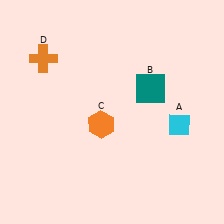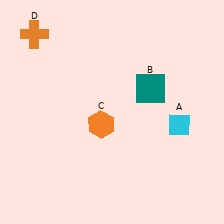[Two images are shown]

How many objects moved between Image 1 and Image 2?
1 object moved between the two images.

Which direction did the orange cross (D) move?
The orange cross (D) moved up.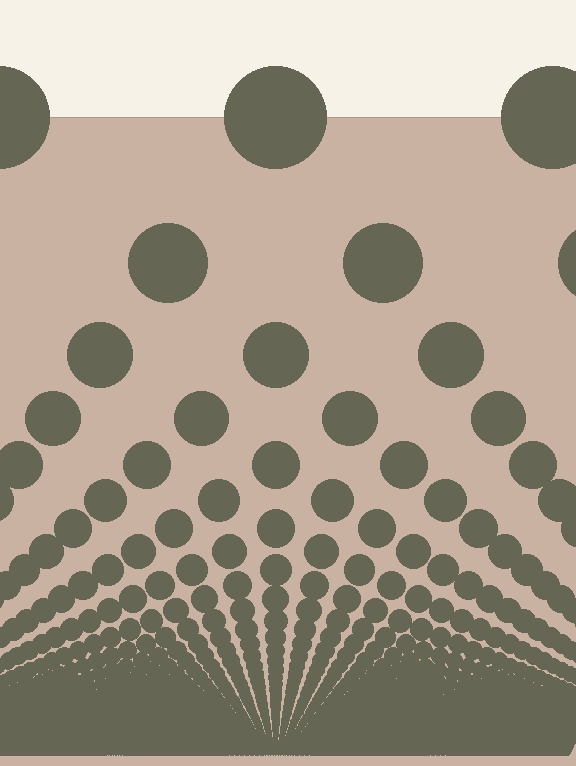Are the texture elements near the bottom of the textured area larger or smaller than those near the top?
Smaller. The gradient is inverted — elements near the bottom are smaller and denser.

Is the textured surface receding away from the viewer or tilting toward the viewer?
The surface appears to tilt toward the viewer. Texture elements get larger and sparser toward the top.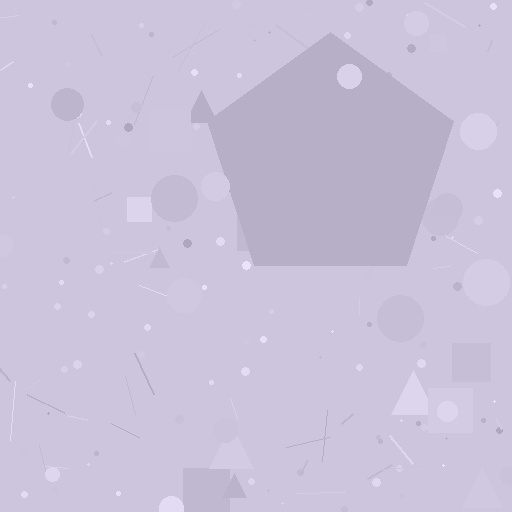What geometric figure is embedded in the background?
A pentagon is embedded in the background.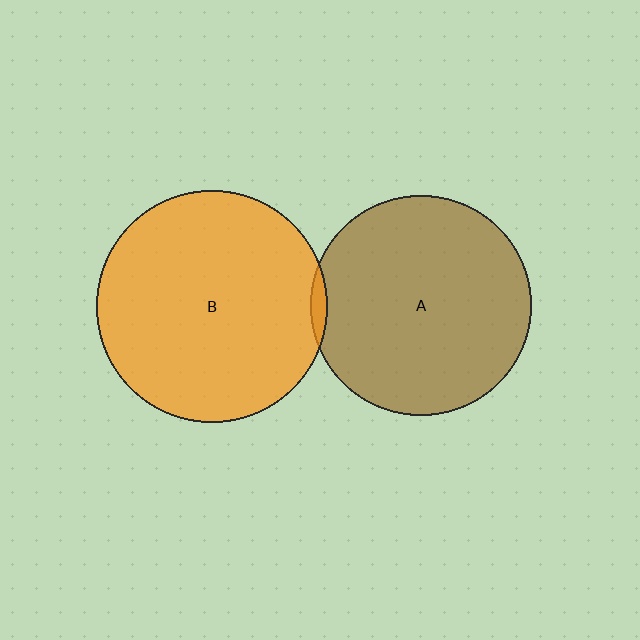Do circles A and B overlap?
Yes.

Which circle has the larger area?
Circle B (orange).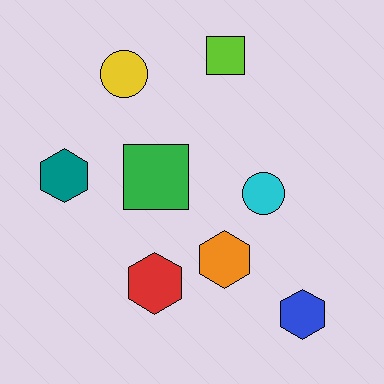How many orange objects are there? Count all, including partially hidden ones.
There is 1 orange object.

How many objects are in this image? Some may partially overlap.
There are 8 objects.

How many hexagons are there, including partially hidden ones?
There are 4 hexagons.